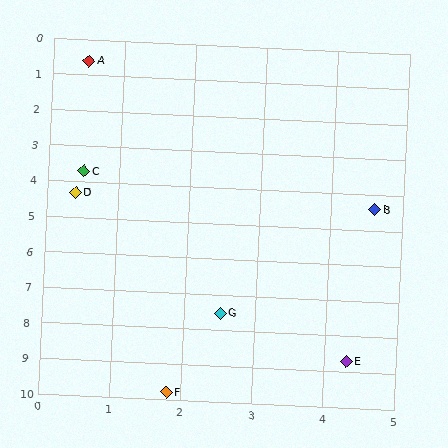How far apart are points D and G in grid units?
Points D and G are about 3.8 grid units apart.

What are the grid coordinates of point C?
Point C is at approximately (0.5, 3.7).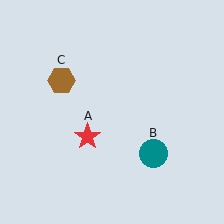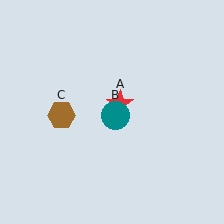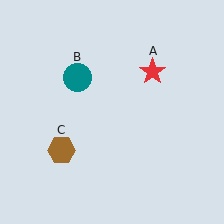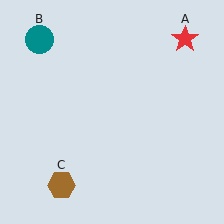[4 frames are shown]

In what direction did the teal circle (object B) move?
The teal circle (object B) moved up and to the left.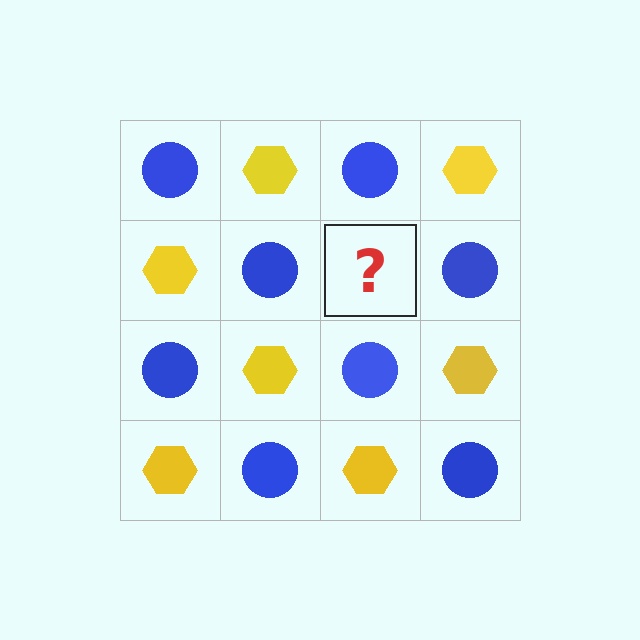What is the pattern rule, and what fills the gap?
The rule is that it alternates blue circle and yellow hexagon in a checkerboard pattern. The gap should be filled with a yellow hexagon.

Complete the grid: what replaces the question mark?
The question mark should be replaced with a yellow hexagon.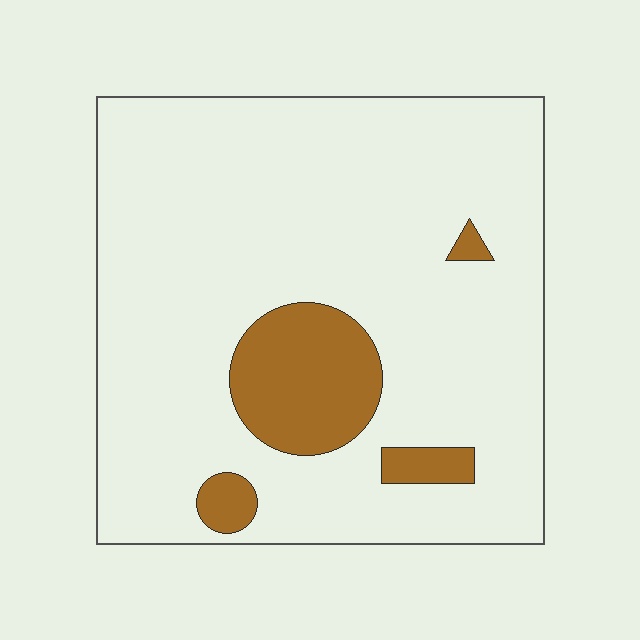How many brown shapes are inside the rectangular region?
4.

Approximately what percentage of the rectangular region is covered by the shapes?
Approximately 15%.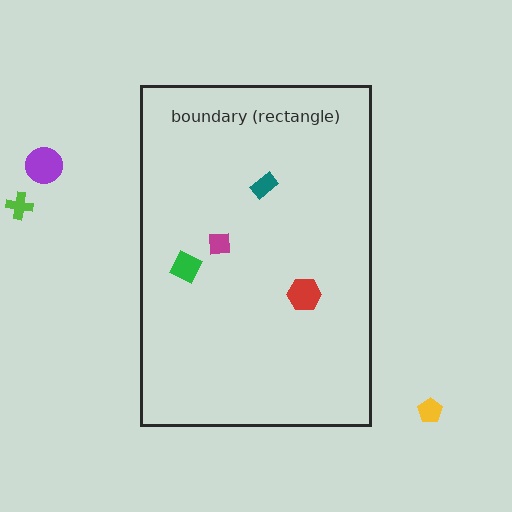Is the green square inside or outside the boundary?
Inside.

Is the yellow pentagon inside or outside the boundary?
Outside.